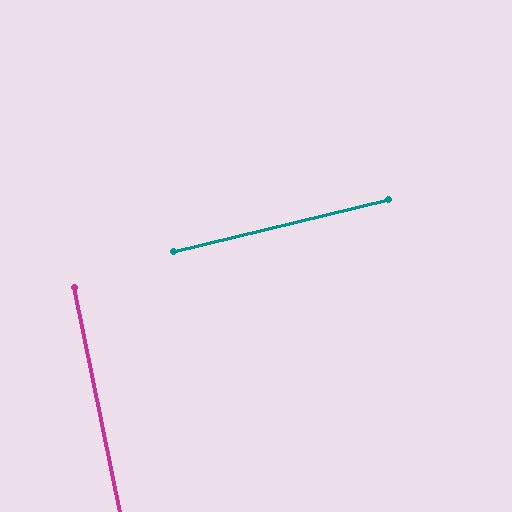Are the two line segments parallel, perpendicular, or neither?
Perpendicular — they meet at approximately 88°.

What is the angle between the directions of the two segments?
Approximately 88 degrees.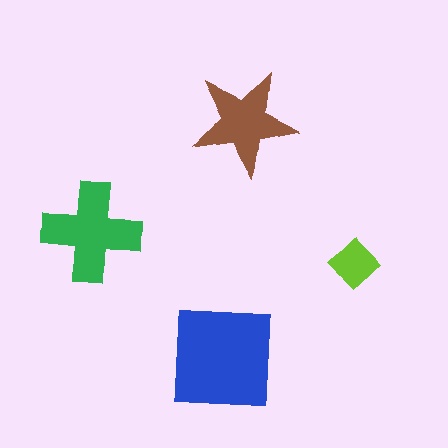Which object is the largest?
The blue square.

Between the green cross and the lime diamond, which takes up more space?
The green cross.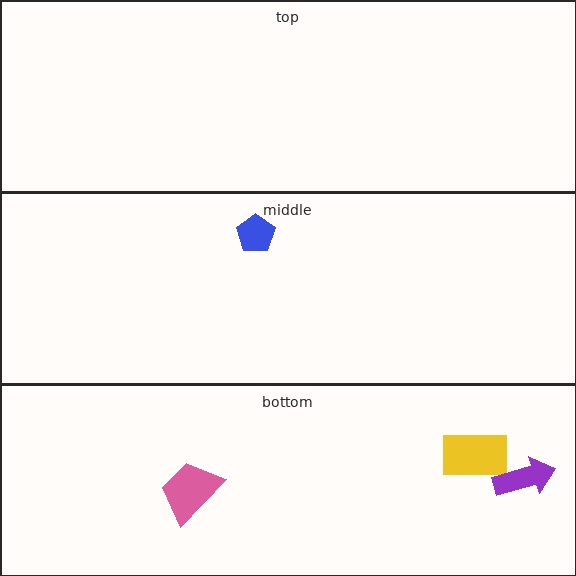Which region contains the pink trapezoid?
The bottom region.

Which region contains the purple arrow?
The bottom region.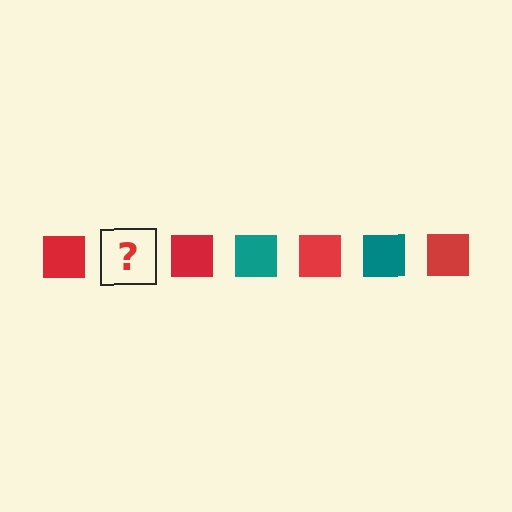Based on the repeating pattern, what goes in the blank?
The blank should be a teal square.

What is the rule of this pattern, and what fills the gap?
The rule is that the pattern cycles through red, teal squares. The gap should be filled with a teal square.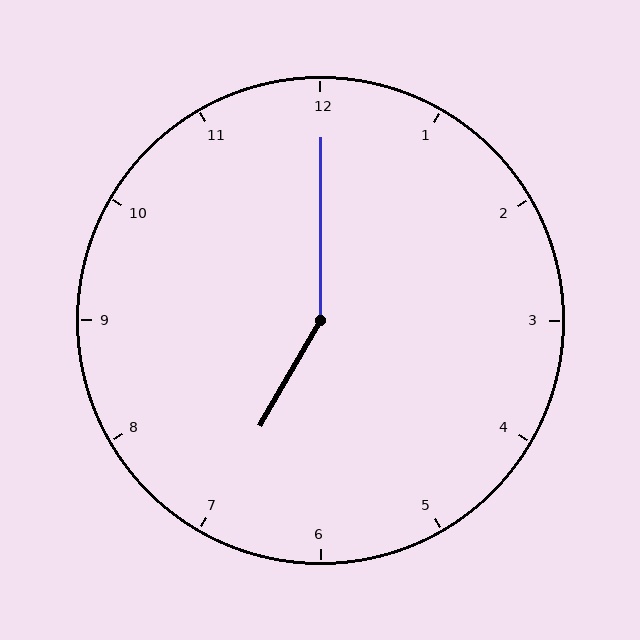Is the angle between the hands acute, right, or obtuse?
It is obtuse.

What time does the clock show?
7:00.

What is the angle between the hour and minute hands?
Approximately 150 degrees.